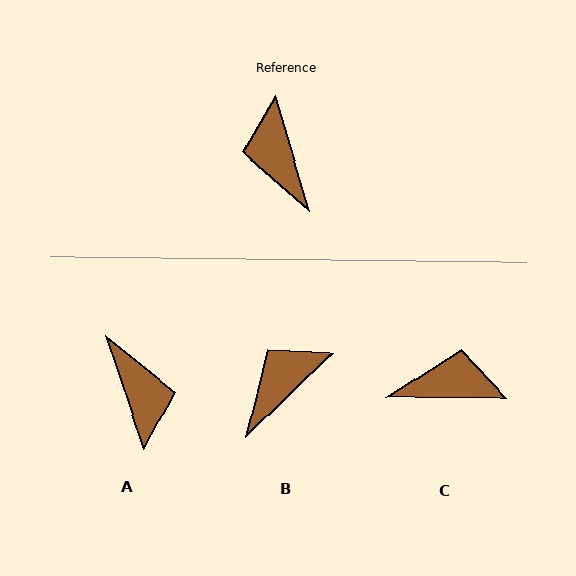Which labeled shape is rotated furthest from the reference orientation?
A, about 178 degrees away.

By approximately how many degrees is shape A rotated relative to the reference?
Approximately 178 degrees clockwise.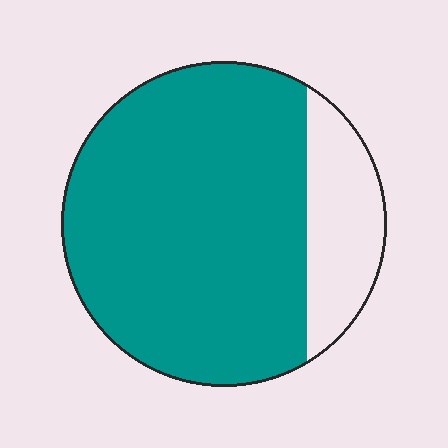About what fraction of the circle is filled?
About four fifths (4/5).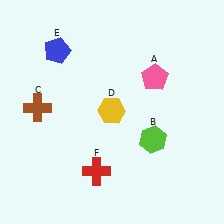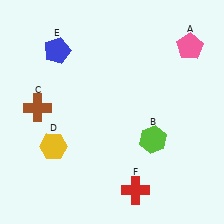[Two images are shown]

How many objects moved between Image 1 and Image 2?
3 objects moved between the two images.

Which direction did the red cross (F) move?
The red cross (F) moved right.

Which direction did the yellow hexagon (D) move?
The yellow hexagon (D) moved left.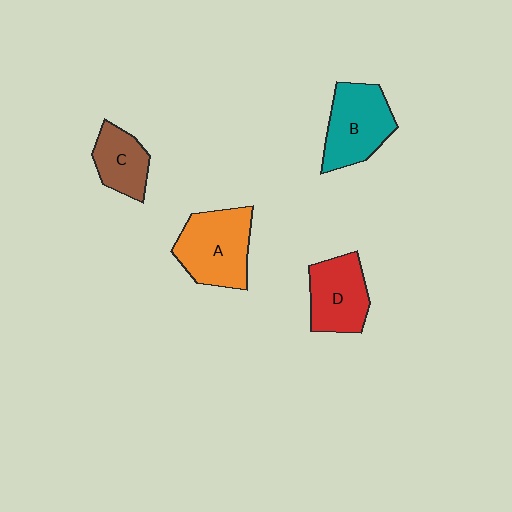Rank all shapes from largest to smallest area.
From largest to smallest: A (orange), B (teal), D (red), C (brown).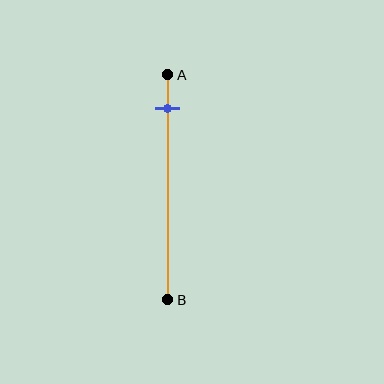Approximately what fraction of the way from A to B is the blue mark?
The blue mark is approximately 15% of the way from A to B.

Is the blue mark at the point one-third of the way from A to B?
No, the mark is at about 15% from A, not at the 33% one-third point.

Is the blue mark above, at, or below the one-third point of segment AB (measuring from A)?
The blue mark is above the one-third point of segment AB.